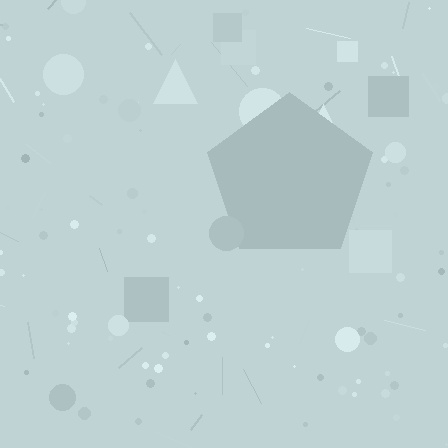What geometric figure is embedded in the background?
A pentagon is embedded in the background.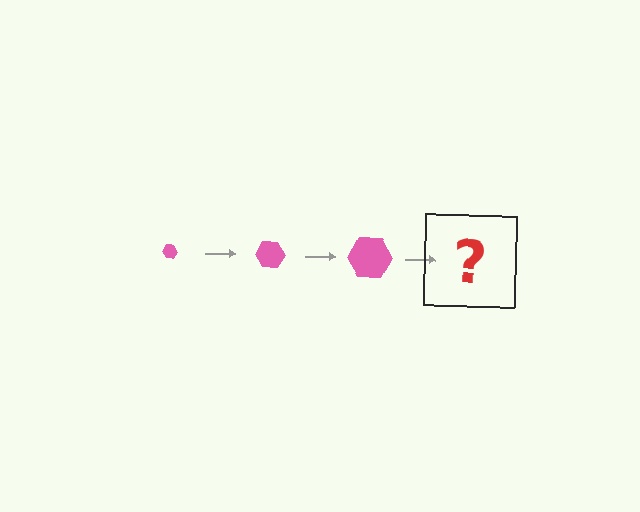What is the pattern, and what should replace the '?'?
The pattern is that the hexagon gets progressively larger each step. The '?' should be a pink hexagon, larger than the previous one.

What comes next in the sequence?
The next element should be a pink hexagon, larger than the previous one.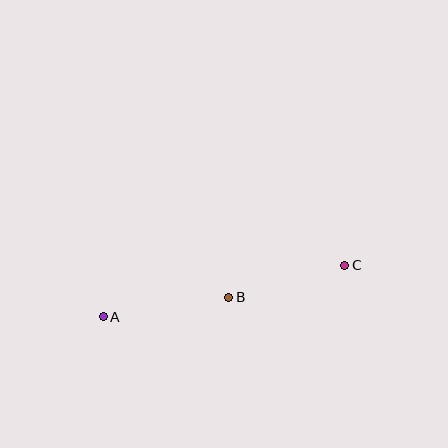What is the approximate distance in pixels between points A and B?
The distance between A and B is approximately 127 pixels.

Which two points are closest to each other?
Points B and C are closest to each other.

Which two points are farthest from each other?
Points A and C are farthest from each other.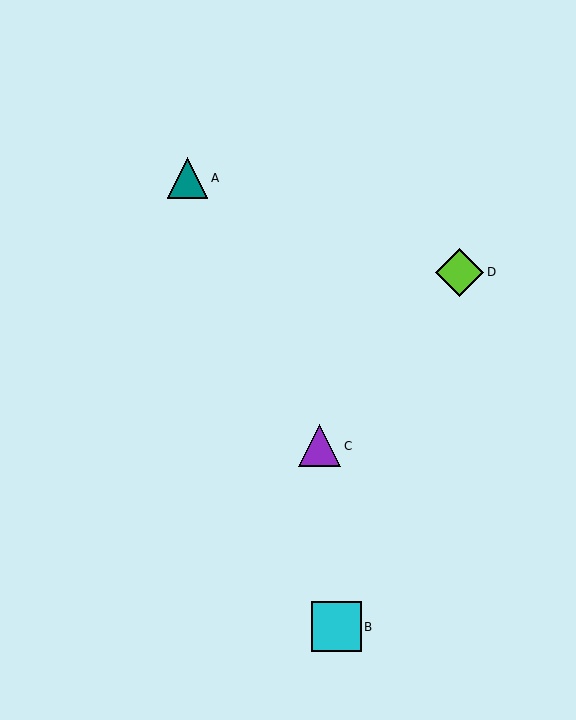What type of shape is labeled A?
Shape A is a teal triangle.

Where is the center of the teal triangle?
The center of the teal triangle is at (187, 178).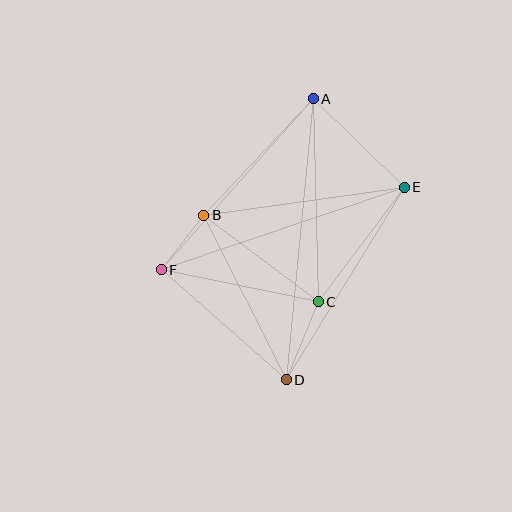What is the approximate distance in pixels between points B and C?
The distance between B and C is approximately 144 pixels.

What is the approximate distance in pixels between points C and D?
The distance between C and D is approximately 84 pixels.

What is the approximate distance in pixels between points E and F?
The distance between E and F is approximately 257 pixels.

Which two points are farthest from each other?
Points A and D are farthest from each other.